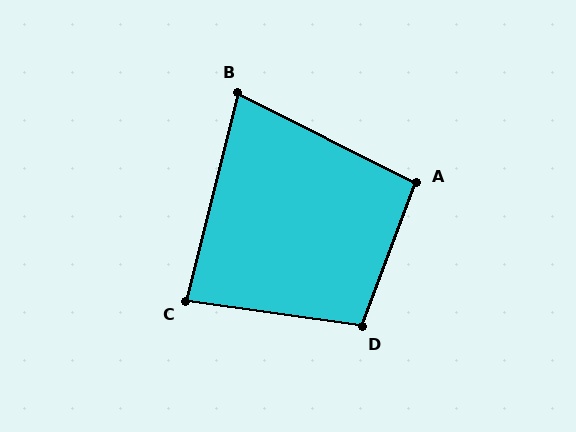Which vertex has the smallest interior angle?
B, at approximately 77 degrees.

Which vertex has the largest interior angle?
D, at approximately 103 degrees.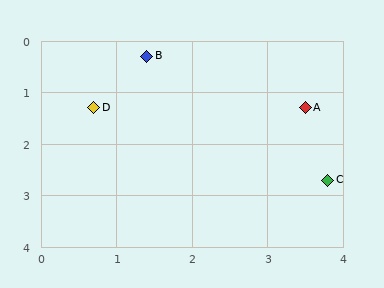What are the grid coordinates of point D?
Point D is at approximately (0.7, 1.3).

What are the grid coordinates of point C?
Point C is at approximately (3.8, 2.7).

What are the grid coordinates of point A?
Point A is at approximately (3.5, 1.3).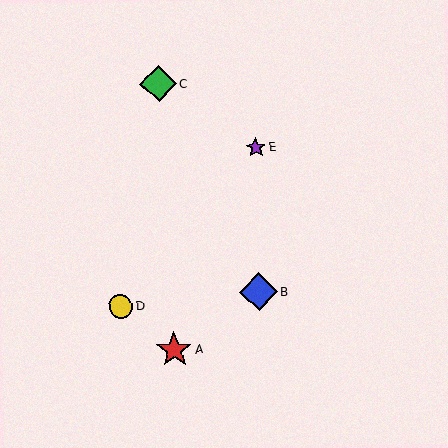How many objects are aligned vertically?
2 objects (B, E) are aligned vertically.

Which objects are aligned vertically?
Objects B, E are aligned vertically.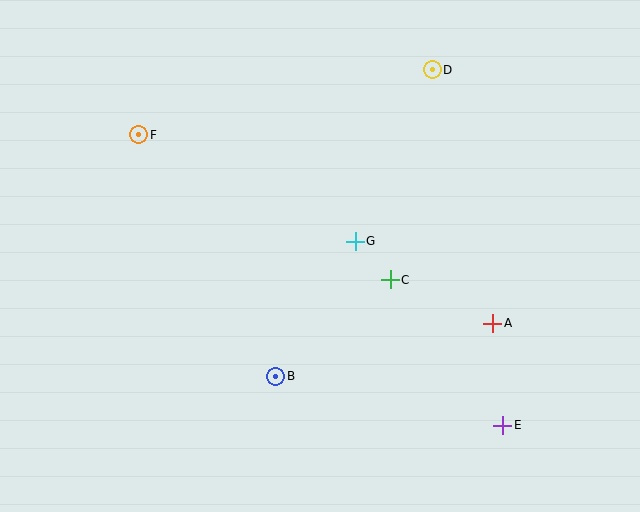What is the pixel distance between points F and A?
The distance between F and A is 401 pixels.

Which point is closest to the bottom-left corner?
Point B is closest to the bottom-left corner.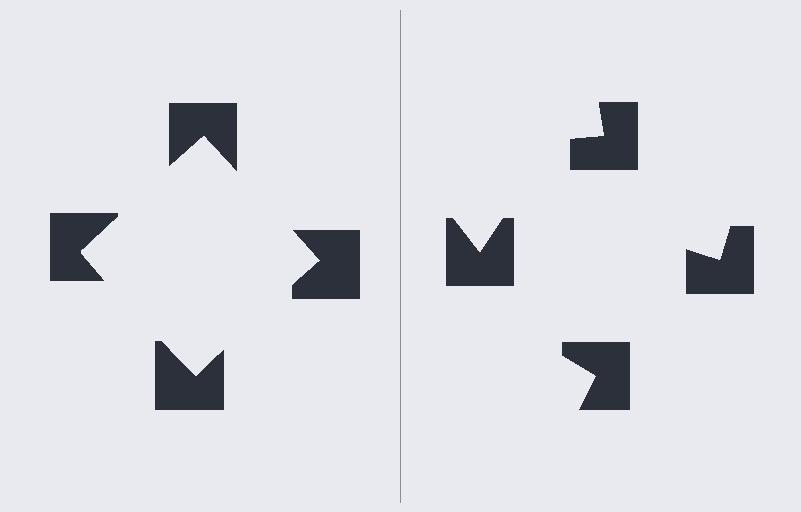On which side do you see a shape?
An illusory square appears on the left side. On the right side the wedge cuts are rotated, so no coherent shape forms.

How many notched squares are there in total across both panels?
8 — 4 on each side.